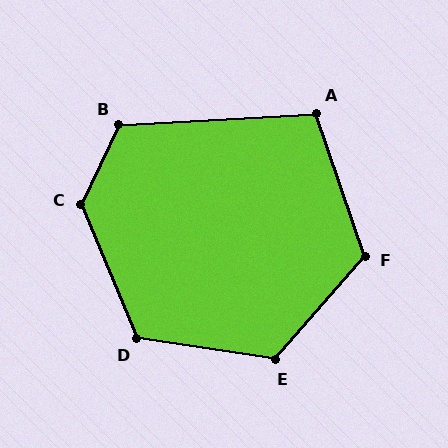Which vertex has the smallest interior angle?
A, at approximately 105 degrees.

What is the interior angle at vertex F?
Approximately 120 degrees (obtuse).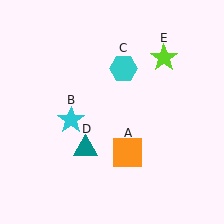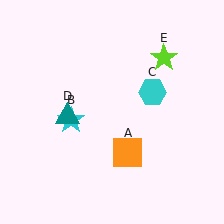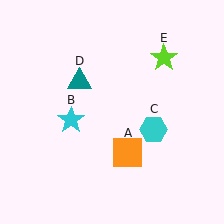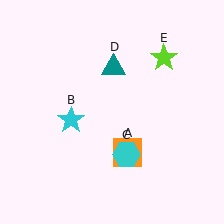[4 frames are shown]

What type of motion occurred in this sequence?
The cyan hexagon (object C), teal triangle (object D) rotated clockwise around the center of the scene.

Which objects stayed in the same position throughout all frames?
Orange square (object A) and cyan star (object B) and lime star (object E) remained stationary.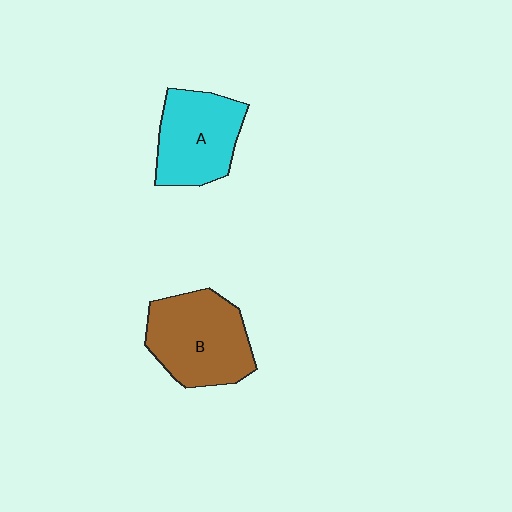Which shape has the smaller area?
Shape A (cyan).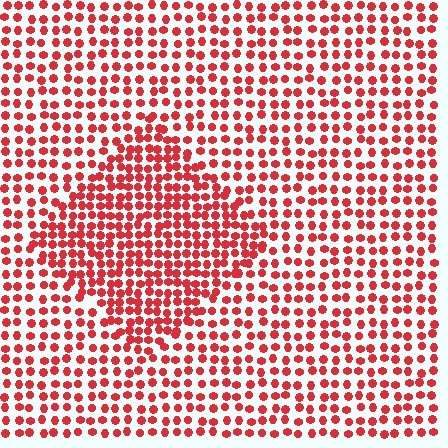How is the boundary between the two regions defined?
The boundary is defined by a change in element density (approximately 1.6x ratio). All elements are the same color, size, and shape.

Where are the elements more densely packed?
The elements are more densely packed inside the diamond boundary.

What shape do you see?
I see a diamond.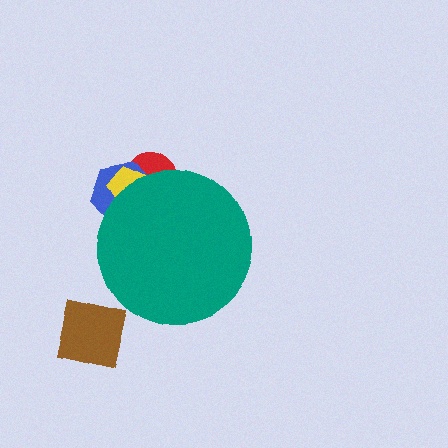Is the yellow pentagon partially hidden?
Yes, the yellow pentagon is partially hidden behind the teal circle.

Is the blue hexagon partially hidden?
Yes, the blue hexagon is partially hidden behind the teal circle.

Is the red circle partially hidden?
Yes, the red circle is partially hidden behind the teal circle.